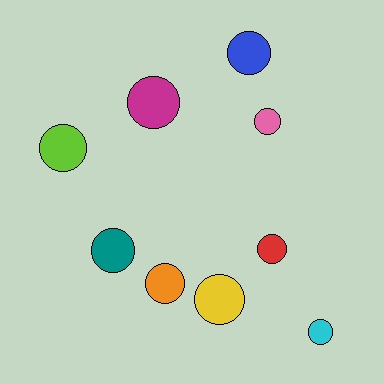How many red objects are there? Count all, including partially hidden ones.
There is 1 red object.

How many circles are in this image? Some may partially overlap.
There are 9 circles.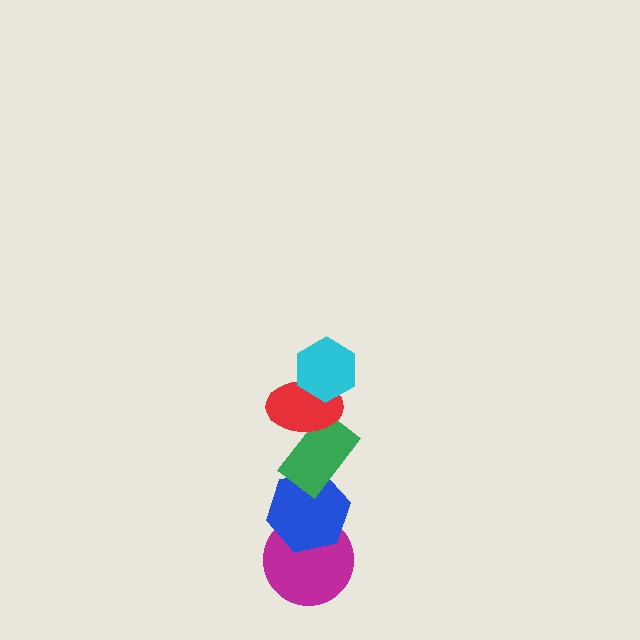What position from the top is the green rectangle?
The green rectangle is 3rd from the top.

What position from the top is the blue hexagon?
The blue hexagon is 4th from the top.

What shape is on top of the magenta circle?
The blue hexagon is on top of the magenta circle.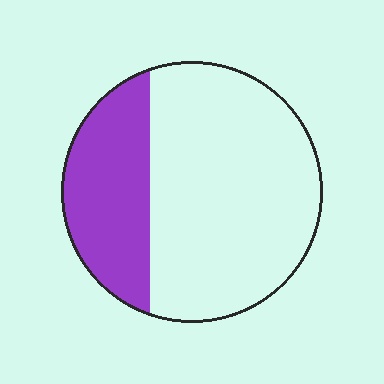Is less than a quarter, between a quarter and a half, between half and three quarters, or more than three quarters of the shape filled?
Between a quarter and a half.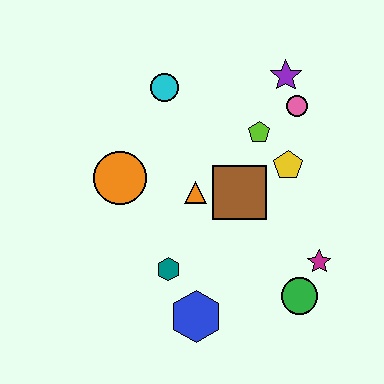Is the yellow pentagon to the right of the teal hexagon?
Yes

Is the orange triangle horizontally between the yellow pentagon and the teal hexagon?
Yes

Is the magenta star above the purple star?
No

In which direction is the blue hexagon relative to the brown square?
The blue hexagon is below the brown square.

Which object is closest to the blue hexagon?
The teal hexagon is closest to the blue hexagon.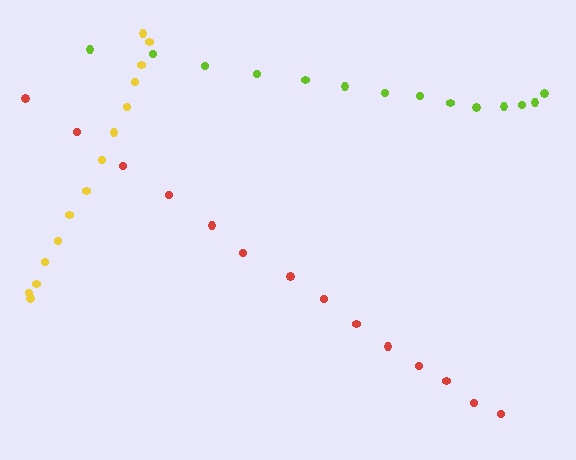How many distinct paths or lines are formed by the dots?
There are 3 distinct paths.